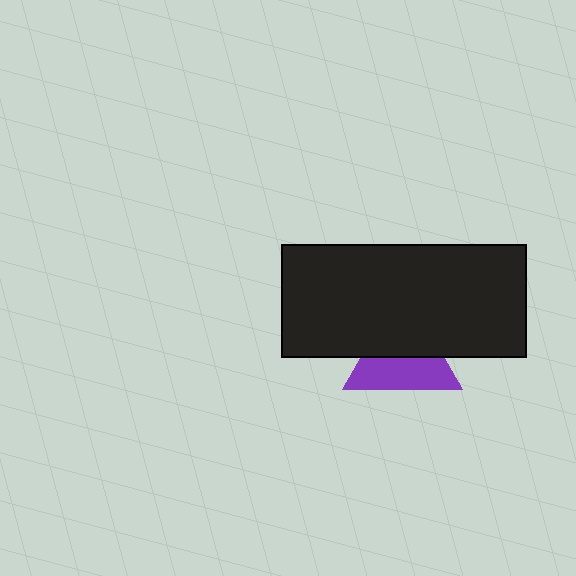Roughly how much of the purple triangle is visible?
About half of it is visible (roughly 52%).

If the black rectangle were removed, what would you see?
You would see the complete purple triangle.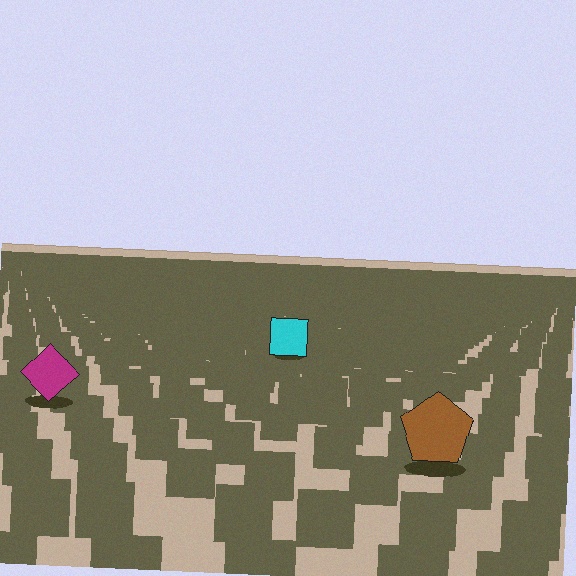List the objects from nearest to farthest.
From nearest to farthest: the brown pentagon, the magenta diamond, the cyan square.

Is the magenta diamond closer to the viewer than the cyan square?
Yes. The magenta diamond is closer — you can tell from the texture gradient: the ground texture is coarser near it.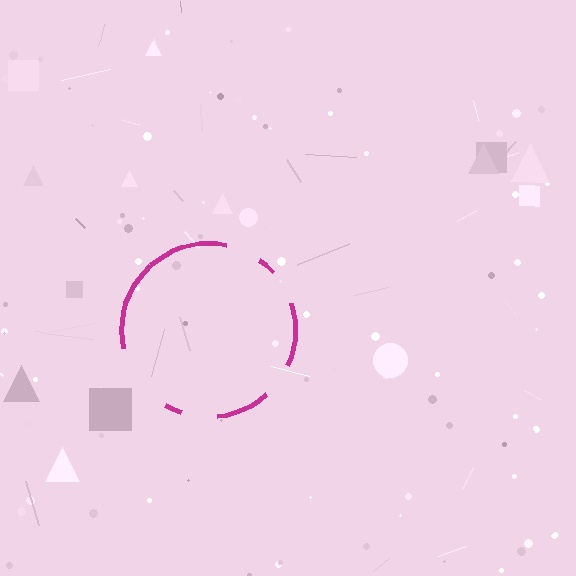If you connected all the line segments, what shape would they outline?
They would outline a circle.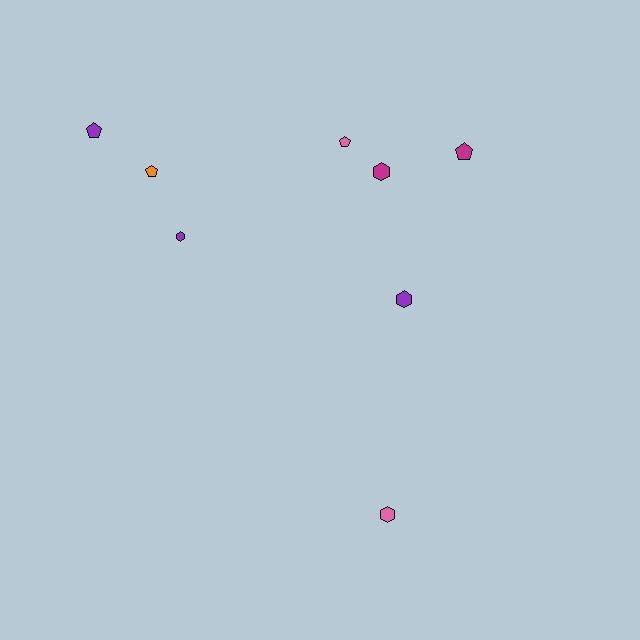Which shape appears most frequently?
Hexagon, with 4 objects.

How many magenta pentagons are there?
There is 1 magenta pentagon.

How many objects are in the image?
There are 8 objects.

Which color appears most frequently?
Purple, with 3 objects.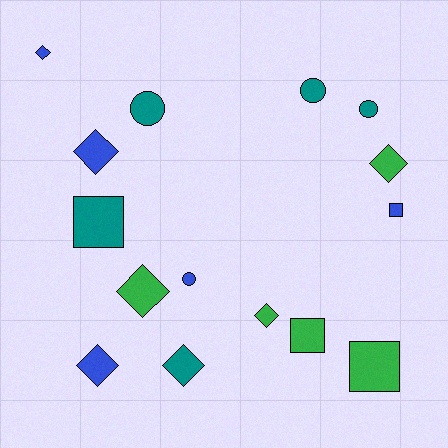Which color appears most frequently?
Teal, with 5 objects.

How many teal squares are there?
There is 1 teal square.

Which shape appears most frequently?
Diamond, with 7 objects.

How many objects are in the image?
There are 15 objects.